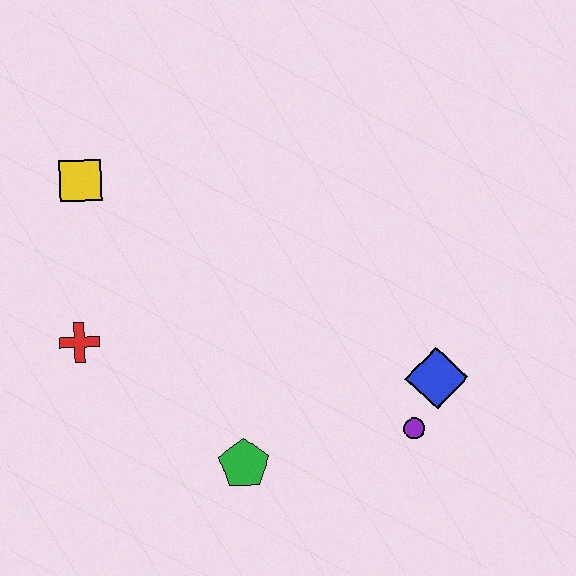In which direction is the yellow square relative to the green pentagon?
The yellow square is above the green pentagon.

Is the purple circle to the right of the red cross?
Yes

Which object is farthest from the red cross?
The blue diamond is farthest from the red cross.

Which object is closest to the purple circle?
The blue diamond is closest to the purple circle.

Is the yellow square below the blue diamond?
No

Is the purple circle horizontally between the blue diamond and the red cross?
Yes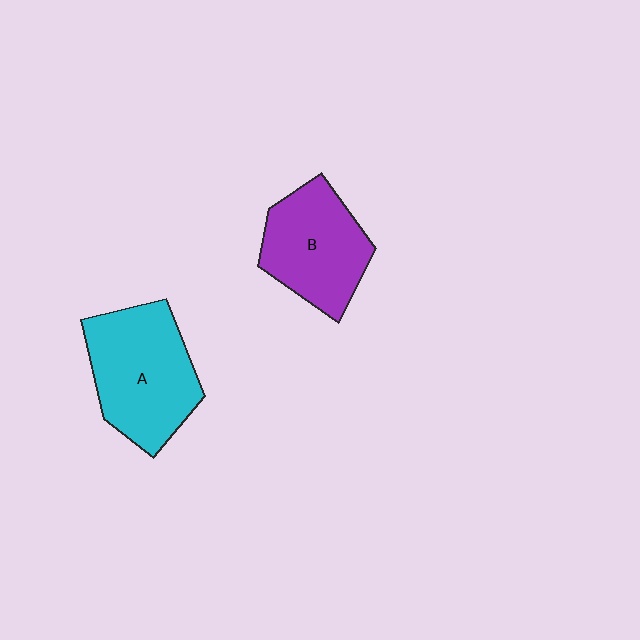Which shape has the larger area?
Shape A (cyan).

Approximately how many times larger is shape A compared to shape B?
Approximately 1.2 times.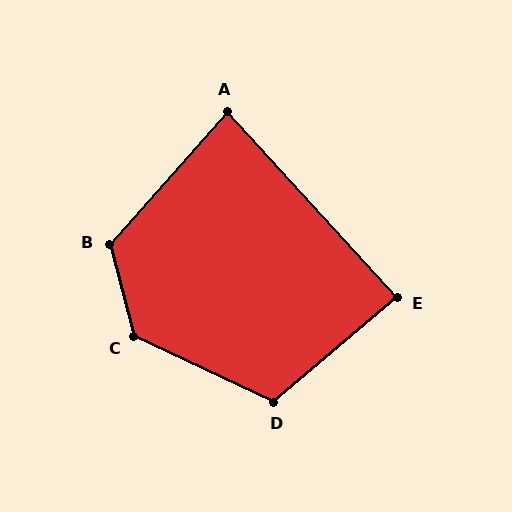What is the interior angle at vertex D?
Approximately 115 degrees (obtuse).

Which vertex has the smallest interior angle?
A, at approximately 84 degrees.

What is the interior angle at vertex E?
Approximately 88 degrees (approximately right).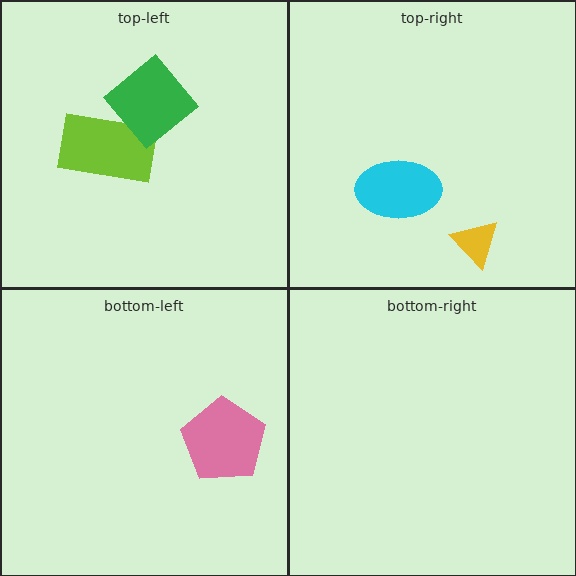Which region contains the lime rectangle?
The top-left region.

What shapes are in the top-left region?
The lime rectangle, the green diamond.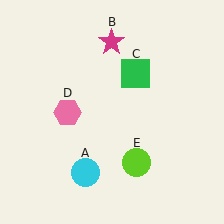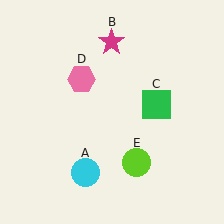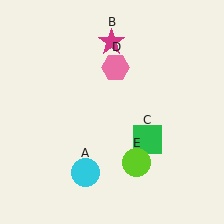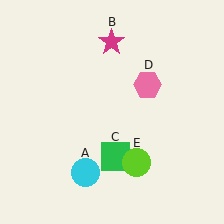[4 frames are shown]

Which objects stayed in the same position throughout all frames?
Cyan circle (object A) and magenta star (object B) and lime circle (object E) remained stationary.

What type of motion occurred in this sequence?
The green square (object C), pink hexagon (object D) rotated clockwise around the center of the scene.